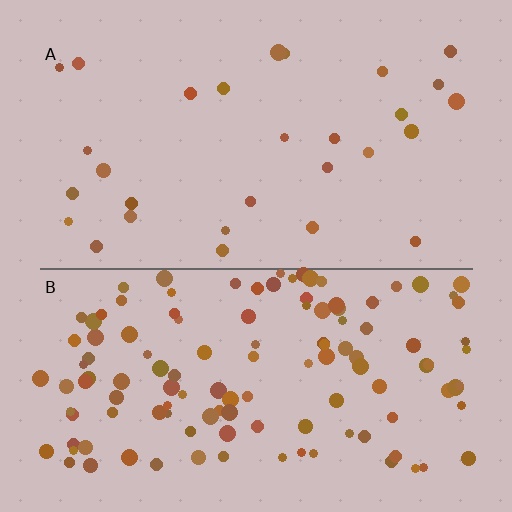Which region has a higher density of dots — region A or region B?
B (the bottom).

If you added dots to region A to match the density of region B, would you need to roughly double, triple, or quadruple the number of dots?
Approximately quadruple.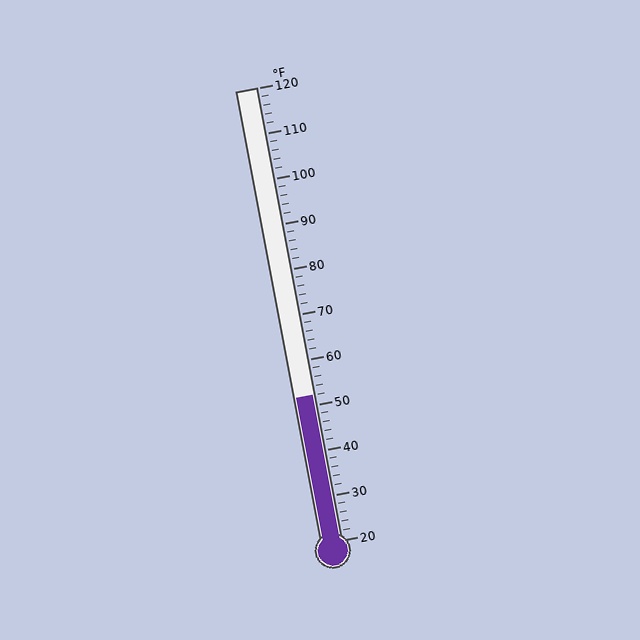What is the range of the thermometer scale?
The thermometer scale ranges from 20°F to 120°F.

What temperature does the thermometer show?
The thermometer shows approximately 52°F.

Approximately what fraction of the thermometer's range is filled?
The thermometer is filled to approximately 30% of its range.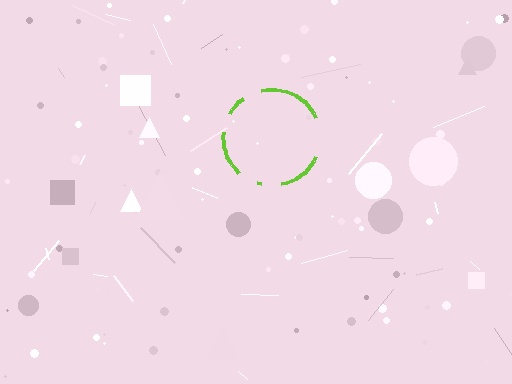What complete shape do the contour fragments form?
The contour fragments form a circle.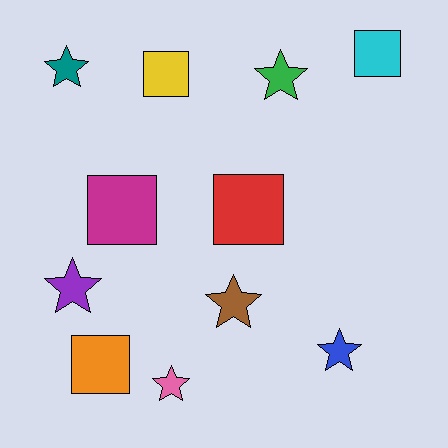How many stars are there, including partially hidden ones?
There are 6 stars.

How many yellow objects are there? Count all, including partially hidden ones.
There is 1 yellow object.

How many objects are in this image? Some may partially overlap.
There are 11 objects.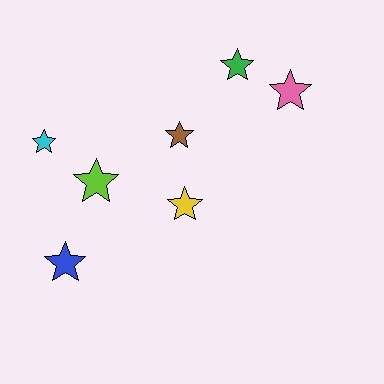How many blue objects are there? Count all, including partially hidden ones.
There is 1 blue object.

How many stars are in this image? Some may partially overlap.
There are 7 stars.